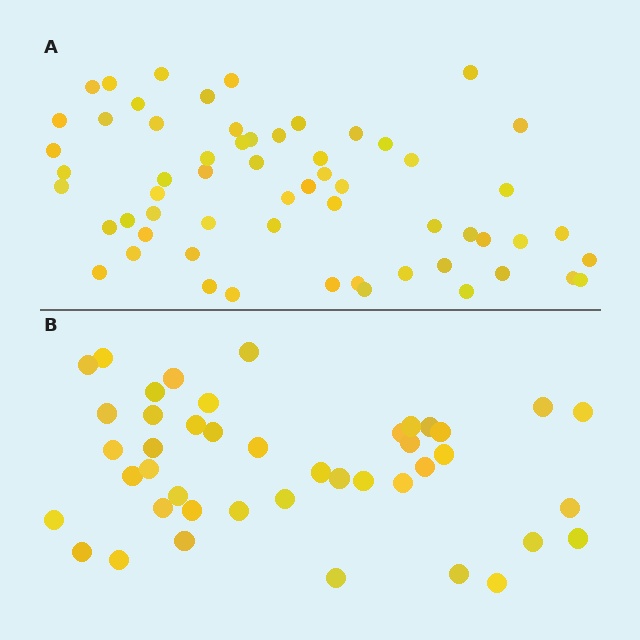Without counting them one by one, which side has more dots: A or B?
Region A (the top region) has more dots.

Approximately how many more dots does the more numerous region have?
Region A has approximately 15 more dots than region B.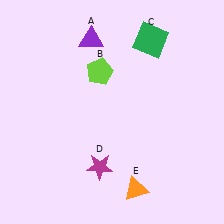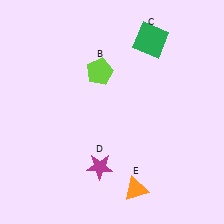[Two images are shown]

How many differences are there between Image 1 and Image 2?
There is 1 difference between the two images.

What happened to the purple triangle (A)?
The purple triangle (A) was removed in Image 2. It was in the top-left area of Image 1.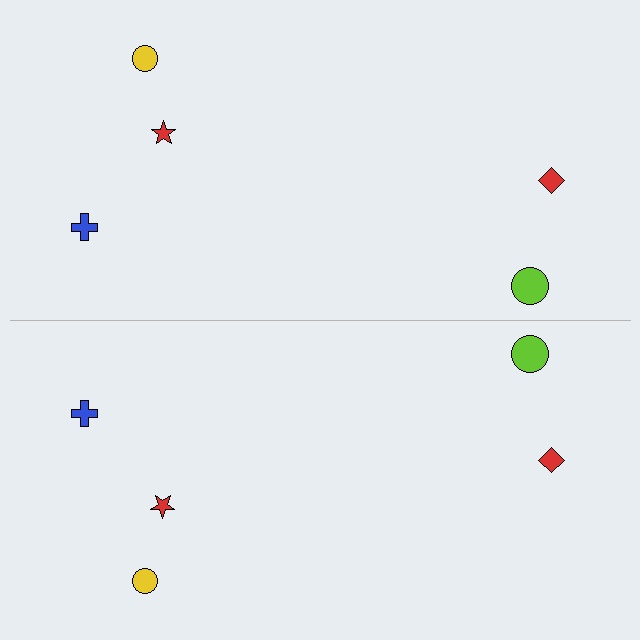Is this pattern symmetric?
Yes, this pattern has bilateral (reflection) symmetry.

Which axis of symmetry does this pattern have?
The pattern has a horizontal axis of symmetry running through the center of the image.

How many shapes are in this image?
There are 10 shapes in this image.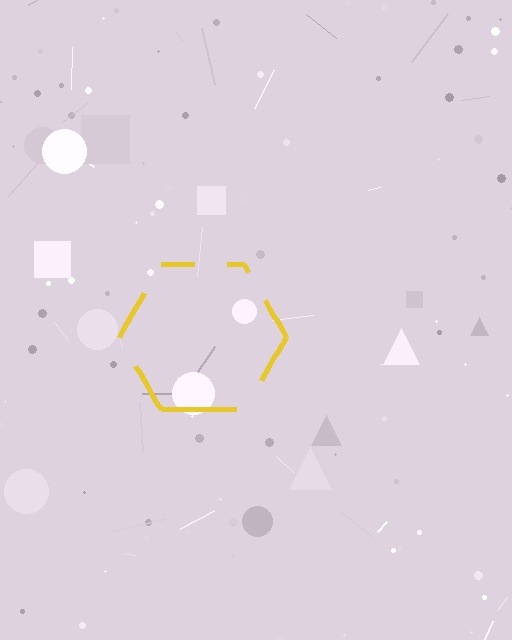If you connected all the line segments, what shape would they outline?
They would outline a hexagon.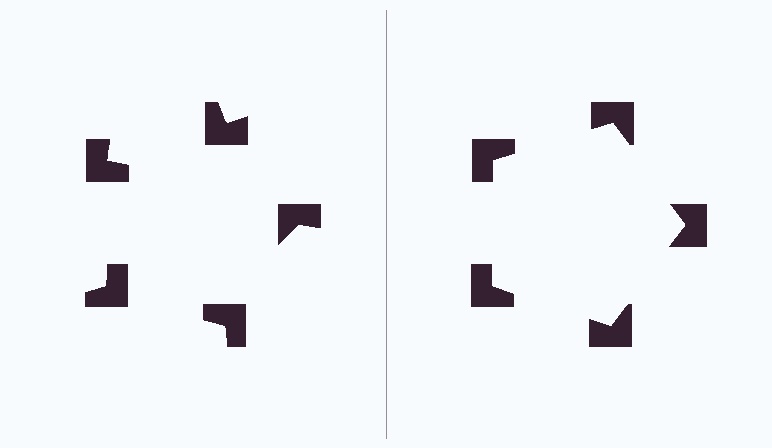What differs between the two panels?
The notched squares are positioned identically on both sides; only the wedge orientations differ. On the right they align to a pentagon; on the left they are misaligned.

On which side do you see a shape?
An illusory pentagon appears on the right side. On the left side the wedge cuts are rotated, so no coherent shape forms.